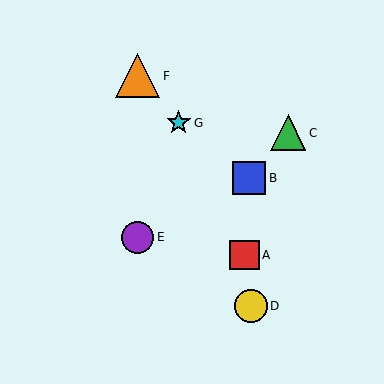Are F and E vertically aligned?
Yes, both are at x≈138.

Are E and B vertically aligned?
No, E is at x≈138 and B is at x≈249.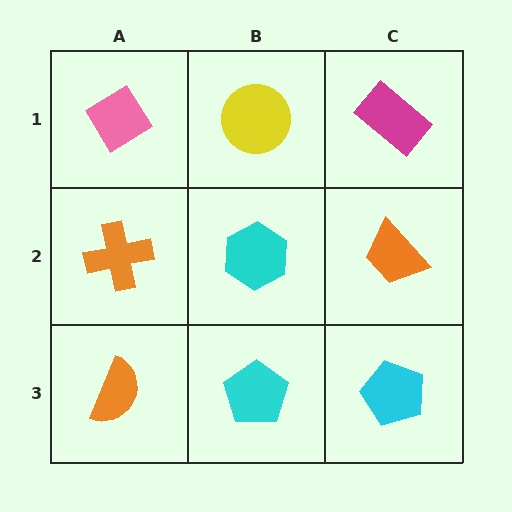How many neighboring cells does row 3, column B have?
3.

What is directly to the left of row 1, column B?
A pink diamond.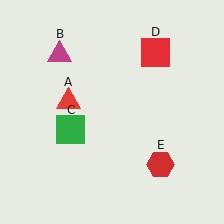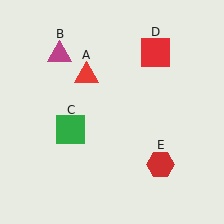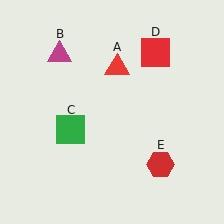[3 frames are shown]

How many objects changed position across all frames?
1 object changed position: red triangle (object A).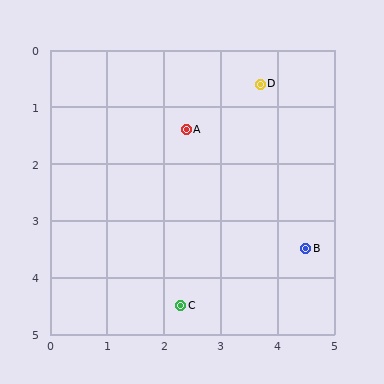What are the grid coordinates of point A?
Point A is at approximately (2.4, 1.4).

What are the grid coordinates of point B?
Point B is at approximately (4.5, 3.5).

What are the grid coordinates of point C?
Point C is at approximately (2.3, 4.5).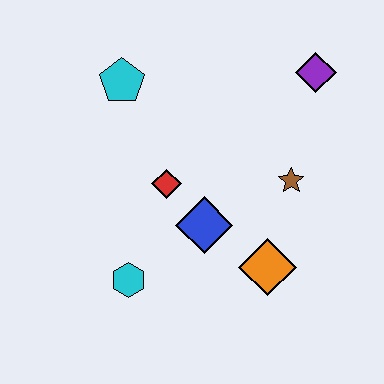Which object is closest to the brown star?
The orange diamond is closest to the brown star.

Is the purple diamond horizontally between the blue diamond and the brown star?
No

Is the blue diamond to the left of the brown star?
Yes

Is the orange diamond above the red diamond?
No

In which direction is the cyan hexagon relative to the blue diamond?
The cyan hexagon is to the left of the blue diamond.